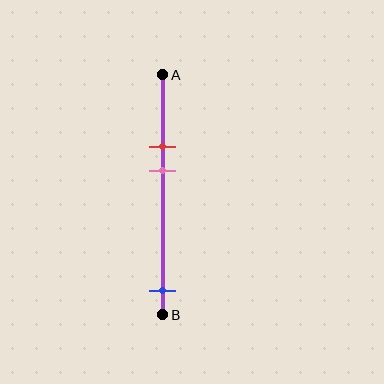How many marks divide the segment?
There are 3 marks dividing the segment.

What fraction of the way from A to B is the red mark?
The red mark is approximately 30% (0.3) of the way from A to B.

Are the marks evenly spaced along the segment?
No, the marks are not evenly spaced.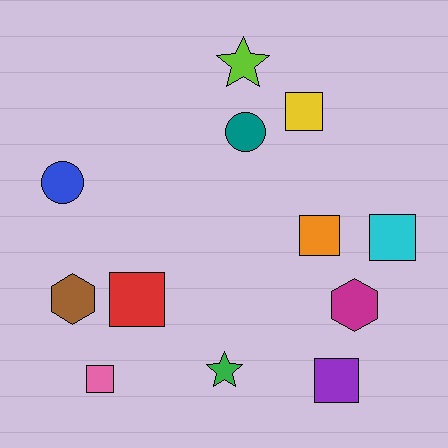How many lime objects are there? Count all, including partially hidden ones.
There is 1 lime object.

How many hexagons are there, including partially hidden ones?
There are 2 hexagons.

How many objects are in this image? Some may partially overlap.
There are 12 objects.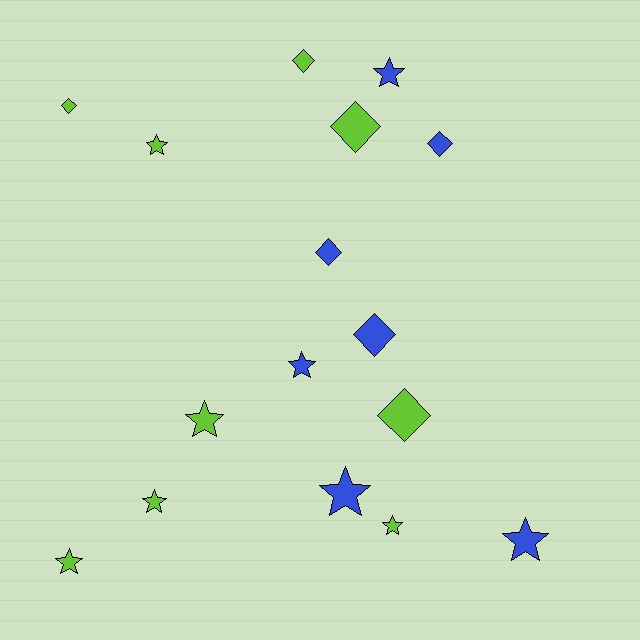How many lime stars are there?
There are 5 lime stars.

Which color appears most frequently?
Lime, with 9 objects.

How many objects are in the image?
There are 16 objects.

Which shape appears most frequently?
Star, with 9 objects.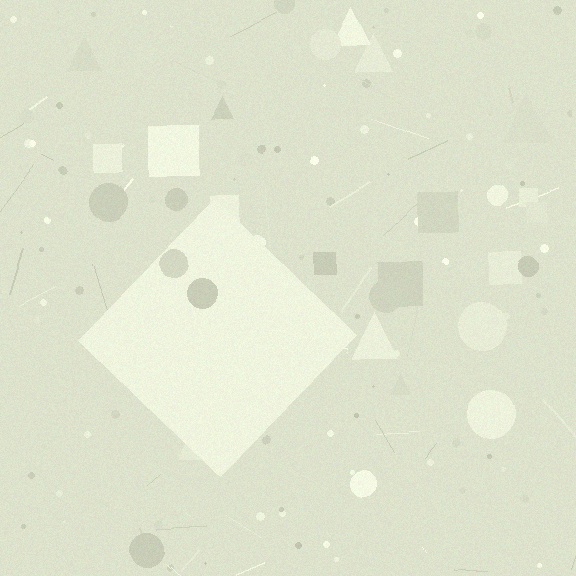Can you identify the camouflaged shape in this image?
The camouflaged shape is a diamond.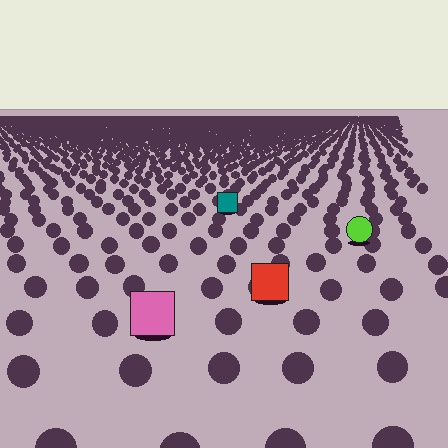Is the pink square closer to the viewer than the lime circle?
Yes. The pink square is closer — you can tell from the texture gradient: the ground texture is coarser near it.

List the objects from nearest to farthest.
From nearest to farthest: the pink square, the red square, the lime circle, the teal square.